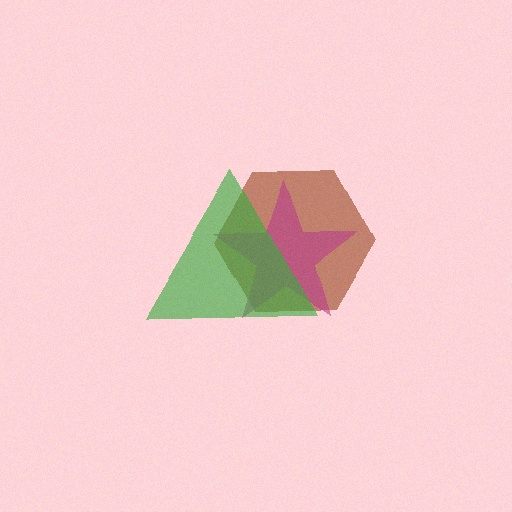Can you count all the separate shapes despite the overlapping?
Yes, there are 3 separate shapes.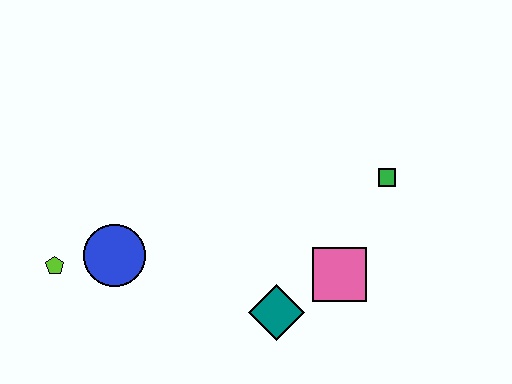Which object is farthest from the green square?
The lime pentagon is farthest from the green square.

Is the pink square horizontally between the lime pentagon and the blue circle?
No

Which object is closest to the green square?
The pink square is closest to the green square.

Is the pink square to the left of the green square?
Yes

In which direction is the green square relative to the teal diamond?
The green square is above the teal diamond.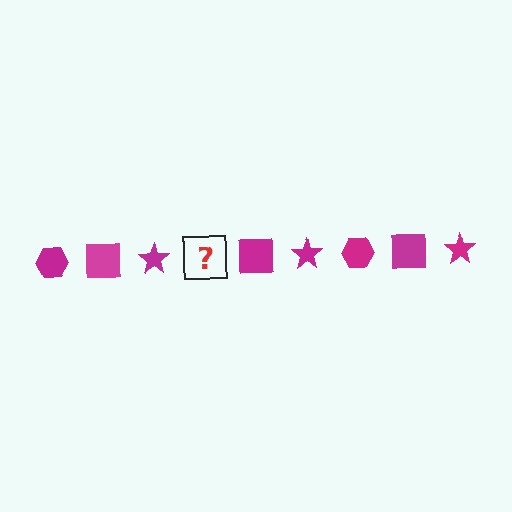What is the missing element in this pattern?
The missing element is a magenta hexagon.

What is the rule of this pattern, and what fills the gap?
The rule is that the pattern cycles through hexagon, square, star shapes in magenta. The gap should be filled with a magenta hexagon.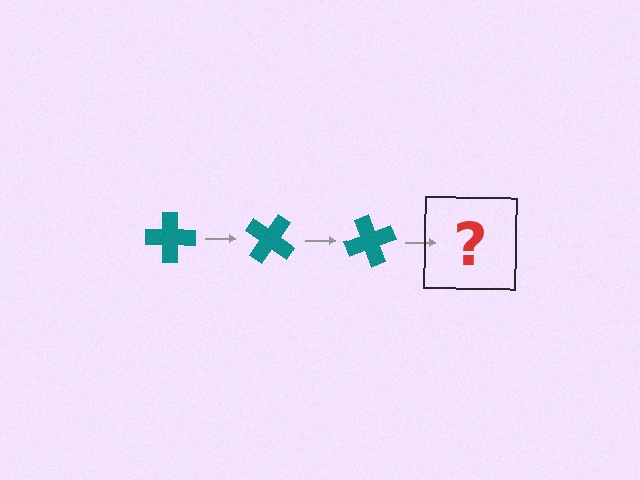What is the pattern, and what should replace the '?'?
The pattern is that the cross rotates 35 degrees each step. The '?' should be a teal cross rotated 105 degrees.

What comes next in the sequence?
The next element should be a teal cross rotated 105 degrees.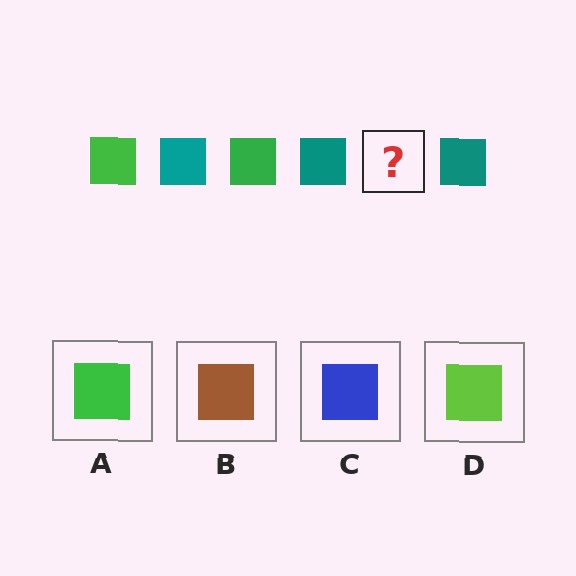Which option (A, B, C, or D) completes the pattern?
A.